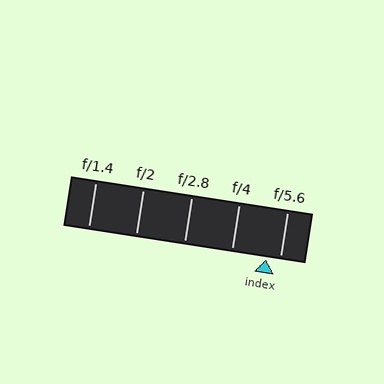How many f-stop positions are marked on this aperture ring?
There are 5 f-stop positions marked.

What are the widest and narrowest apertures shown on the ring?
The widest aperture shown is f/1.4 and the narrowest is f/5.6.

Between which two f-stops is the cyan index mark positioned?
The index mark is between f/4 and f/5.6.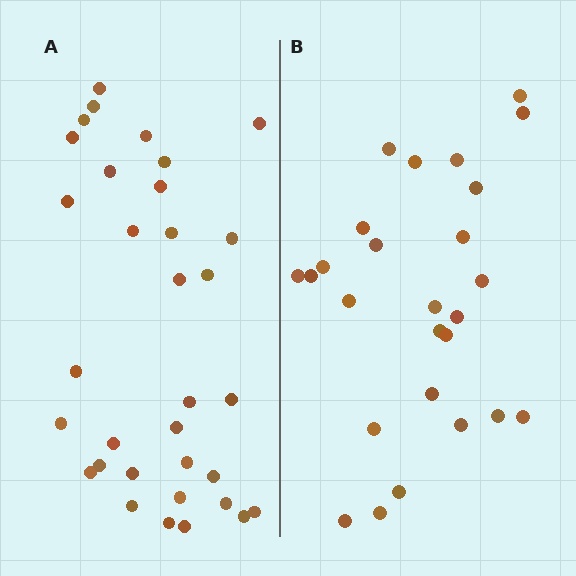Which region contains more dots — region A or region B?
Region A (the left region) has more dots.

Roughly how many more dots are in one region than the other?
Region A has roughly 8 or so more dots than region B.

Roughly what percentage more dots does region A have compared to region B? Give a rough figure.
About 25% more.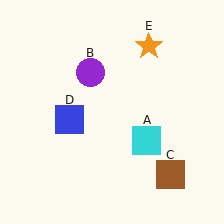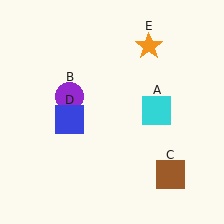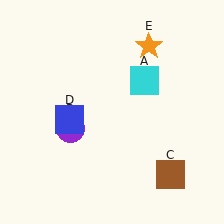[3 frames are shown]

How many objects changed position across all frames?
2 objects changed position: cyan square (object A), purple circle (object B).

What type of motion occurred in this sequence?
The cyan square (object A), purple circle (object B) rotated counterclockwise around the center of the scene.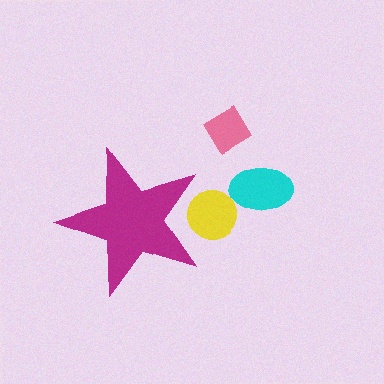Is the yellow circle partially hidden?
Yes, the yellow circle is partially hidden behind the magenta star.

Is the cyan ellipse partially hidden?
No, the cyan ellipse is fully visible.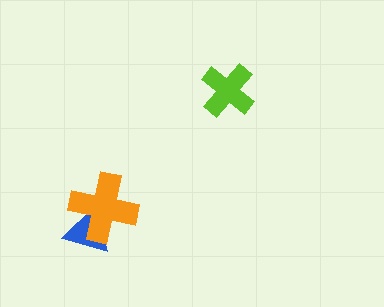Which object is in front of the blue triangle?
The orange cross is in front of the blue triangle.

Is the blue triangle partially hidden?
Yes, it is partially covered by another shape.